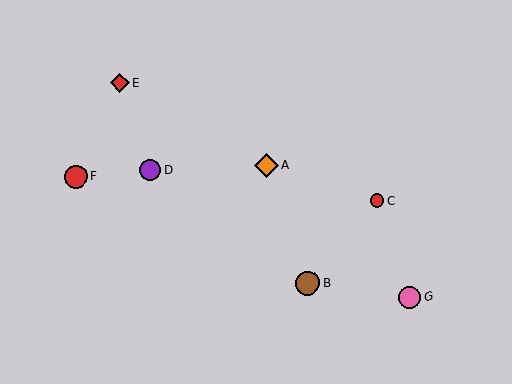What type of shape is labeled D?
Shape D is a purple circle.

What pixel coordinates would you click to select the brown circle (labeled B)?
Click at (308, 283) to select the brown circle B.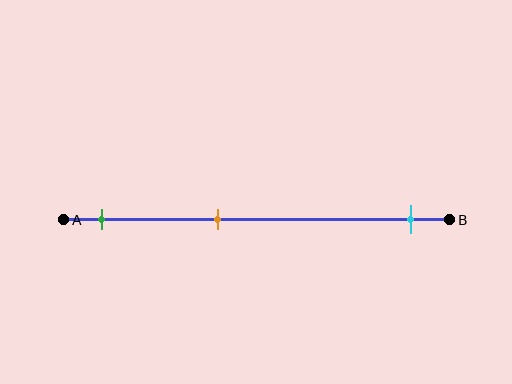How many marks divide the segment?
There are 3 marks dividing the segment.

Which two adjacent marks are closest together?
The green and orange marks are the closest adjacent pair.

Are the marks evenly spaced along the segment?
No, the marks are not evenly spaced.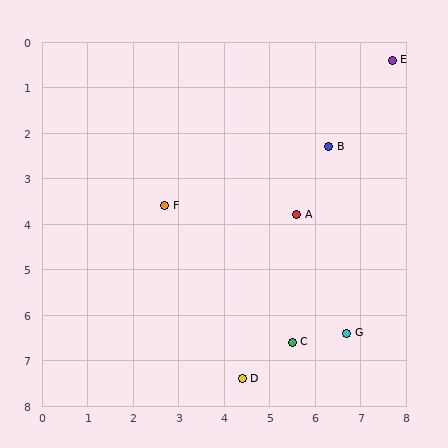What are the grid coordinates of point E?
Point E is at approximately (7.7, 0.4).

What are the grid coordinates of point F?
Point F is at approximately (2.7, 3.6).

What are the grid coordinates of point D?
Point D is at approximately (4.4, 7.4).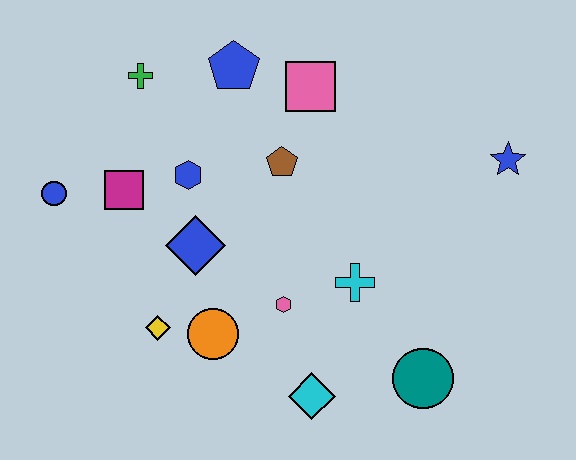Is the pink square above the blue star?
Yes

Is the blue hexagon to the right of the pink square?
No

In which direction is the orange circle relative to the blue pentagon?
The orange circle is below the blue pentagon.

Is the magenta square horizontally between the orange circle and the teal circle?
No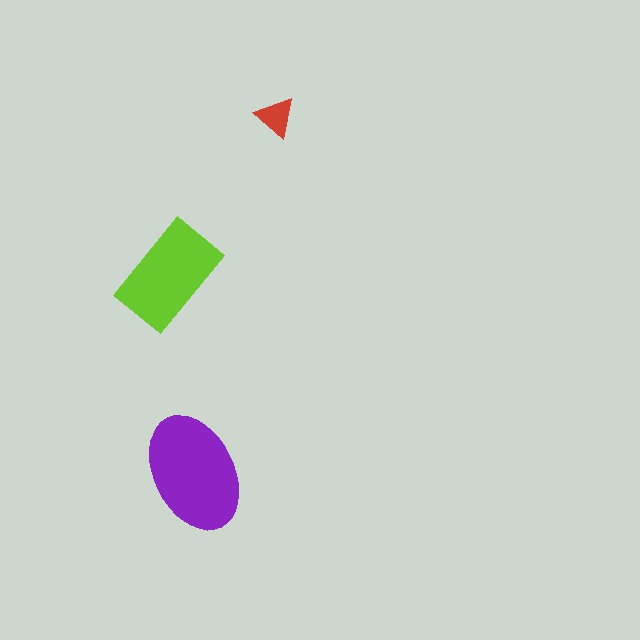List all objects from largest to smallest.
The purple ellipse, the lime rectangle, the red triangle.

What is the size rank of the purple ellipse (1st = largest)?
1st.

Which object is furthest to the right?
The red triangle is rightmost.